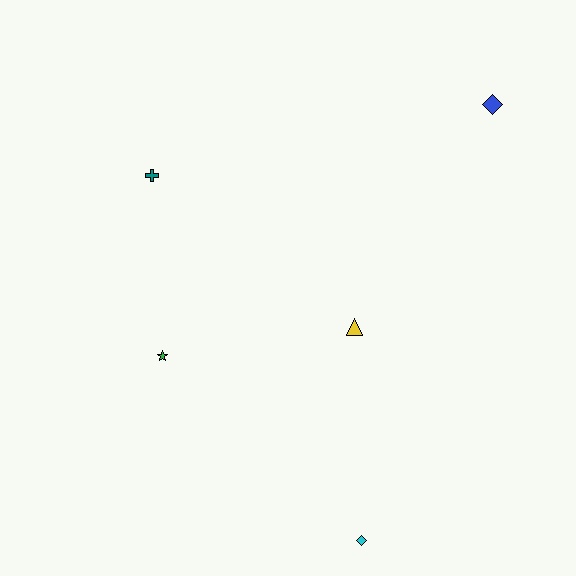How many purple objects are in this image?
There are no purple objects.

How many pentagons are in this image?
There are no pentagons.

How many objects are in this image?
There are 5 objects.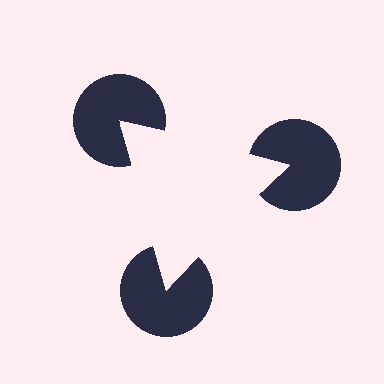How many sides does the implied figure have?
3 sides.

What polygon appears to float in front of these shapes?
An illusory triangle — its edges are inferred from the aligned wedge cuts in the pac-man discs, not physically drawn.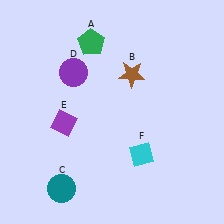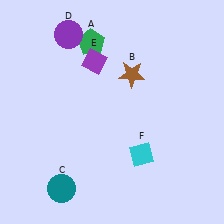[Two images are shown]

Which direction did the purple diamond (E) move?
The purple diamond (E) moved up.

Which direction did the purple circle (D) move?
The purple circle (D) moved up.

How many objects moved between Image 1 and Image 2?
2 objects moved between the two images.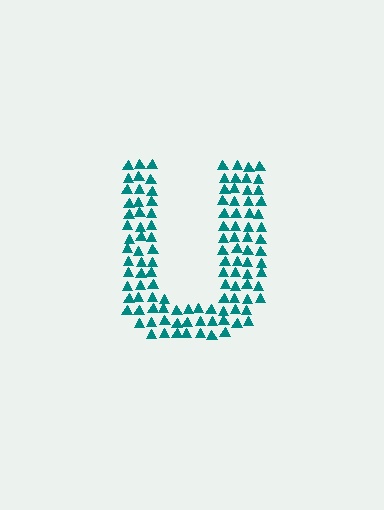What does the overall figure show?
The overall figure shows the letter U.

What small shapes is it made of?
It is made of small triangles.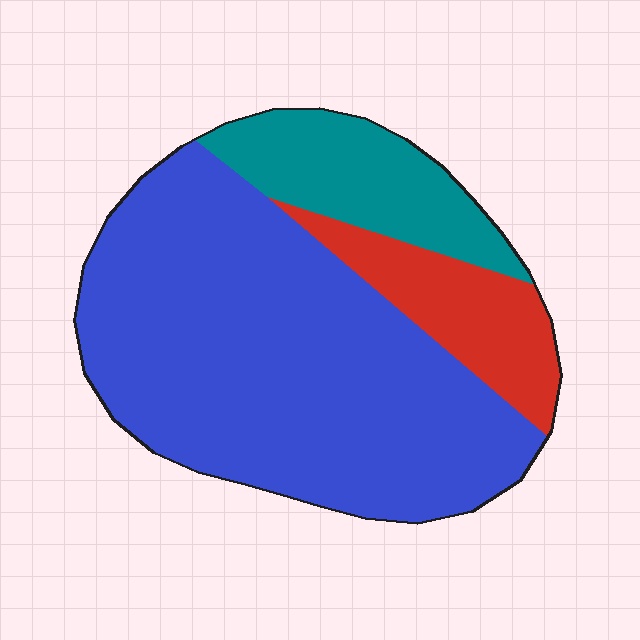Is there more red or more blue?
Blue.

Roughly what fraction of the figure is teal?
Teal covers roughly 15% of the figure.